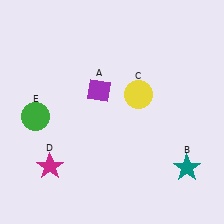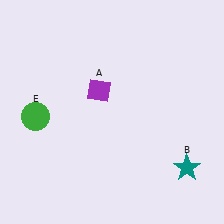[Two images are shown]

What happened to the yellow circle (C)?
The yellow circle (C) was removed in Image 2. It was in the top-right area of Image 1.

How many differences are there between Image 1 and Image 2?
There are 2 differences between the two images.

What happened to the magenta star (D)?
The magenta star (D) was removed in Image 2. It was in the bottom-left area of Image 1.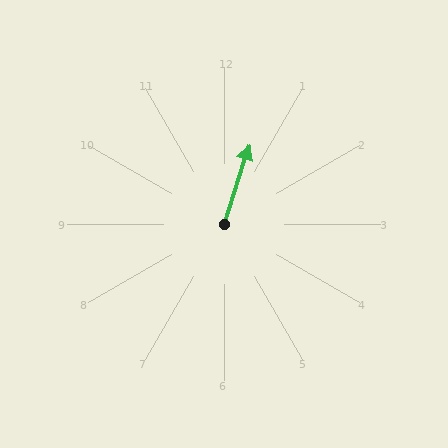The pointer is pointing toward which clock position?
Roughly 1 o'clock.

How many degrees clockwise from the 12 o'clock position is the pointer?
Approximately 18 degrees.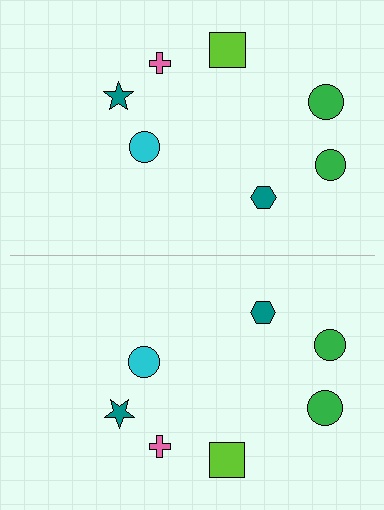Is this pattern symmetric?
Yes, this pattern has bilateral (reflection) symmetry.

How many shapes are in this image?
There are 14 shapes in this image.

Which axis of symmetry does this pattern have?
The pattern has a horizontal axis of symmetry running through the center of the image.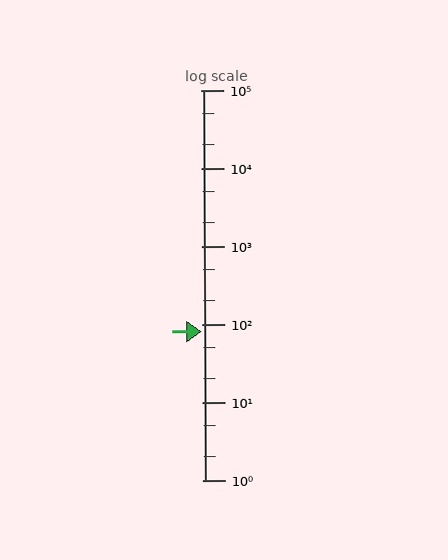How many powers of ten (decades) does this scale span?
The scale spans 5 decades, from 1 to 100000.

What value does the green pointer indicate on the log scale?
The pointer indicates approximately 79.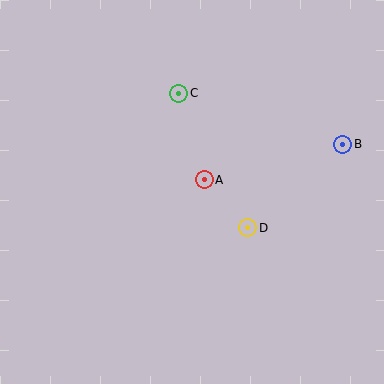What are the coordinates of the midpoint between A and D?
The midpoint between A and D is at (226, 204).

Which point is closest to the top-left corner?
Point C is closest to the top-left corner.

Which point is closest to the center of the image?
Point A at (204, 180) is closest to the center.